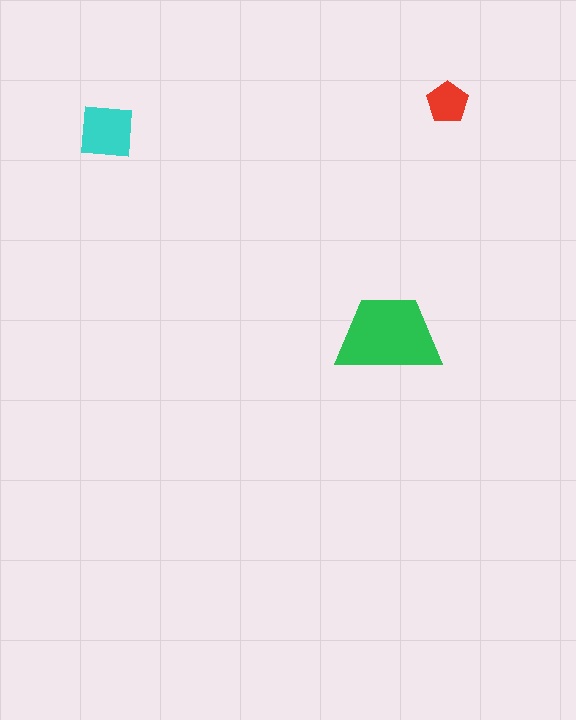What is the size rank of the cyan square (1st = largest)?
2nd.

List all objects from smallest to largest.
The red pentagon, the cyan square, the green trapezoid.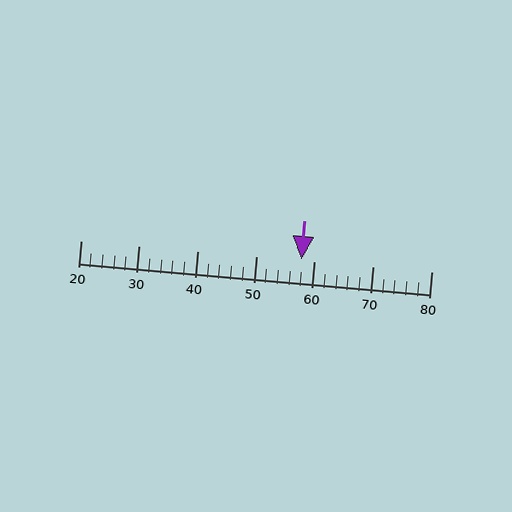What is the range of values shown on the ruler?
The ruler shows values from 20 to 80.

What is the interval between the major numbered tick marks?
The major tick marks are spaced 10 units apart.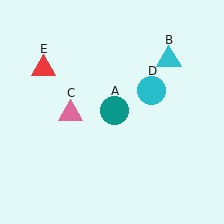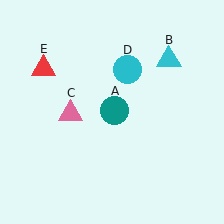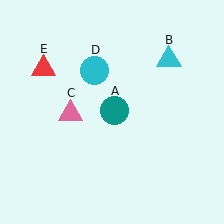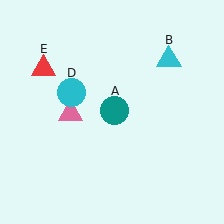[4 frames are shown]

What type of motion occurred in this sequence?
The cyan circle (object D) rotated counterclockwise around the center of the scene.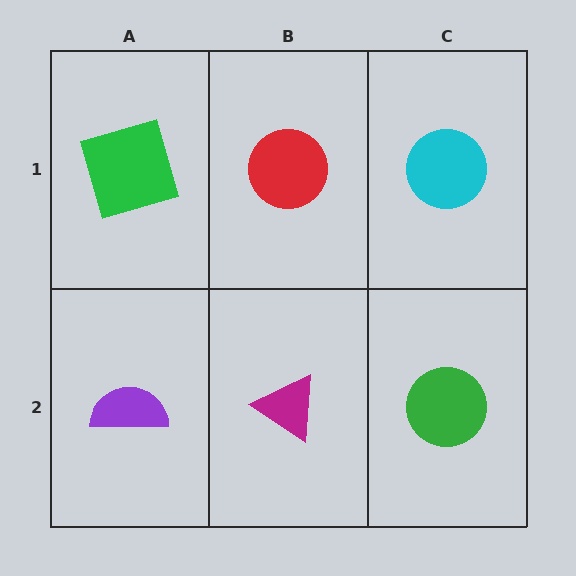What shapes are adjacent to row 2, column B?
A red circle (row 1, column B), a purple semicircle (row 2, column A), a green circle (row 2, column C).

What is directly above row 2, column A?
A green square.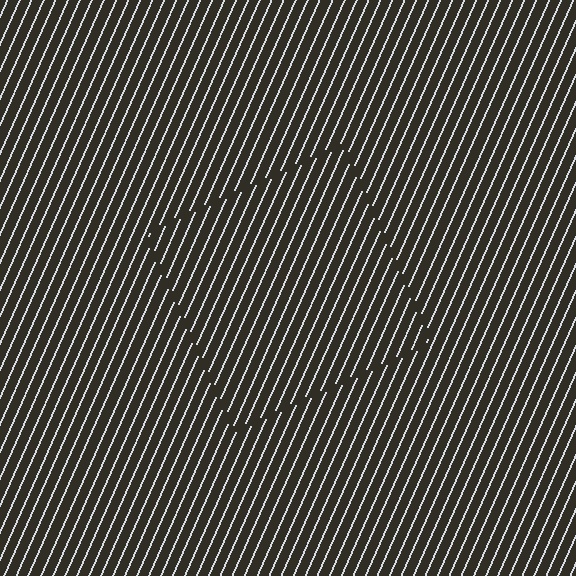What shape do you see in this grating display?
An illusory square. The interior of the shape contains the same grating, shifted by half a period — the contour is defined by the phase discontinuity where line-ends from the inner and outer gratings abut.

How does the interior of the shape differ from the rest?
The interior of the shape contains the same grating, shifted by half a period — the contour is defined by the phase discontinuity where line-ends from the inner and outer gratings abut.